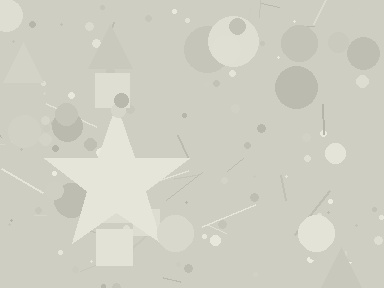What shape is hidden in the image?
A star is hidden in the image.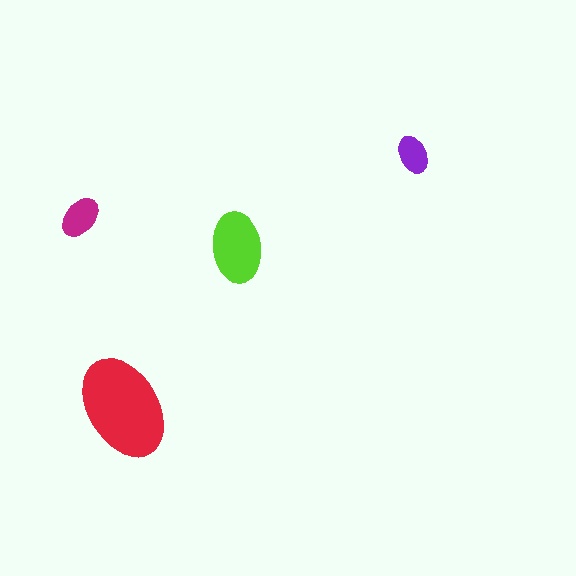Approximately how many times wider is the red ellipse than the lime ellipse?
About 1.5 times wider.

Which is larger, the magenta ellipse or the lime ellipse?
The lime one.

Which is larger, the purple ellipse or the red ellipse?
The red one.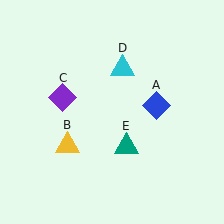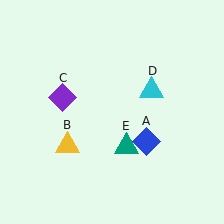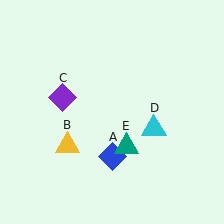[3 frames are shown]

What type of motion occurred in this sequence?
The blue diamond (object A), cyan triangle (object D) rotated clockwise around the center of the scene.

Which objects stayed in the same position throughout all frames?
Yellow triangle (object B) and purple diamond (object C) and teal triangle (object E) remained stationary.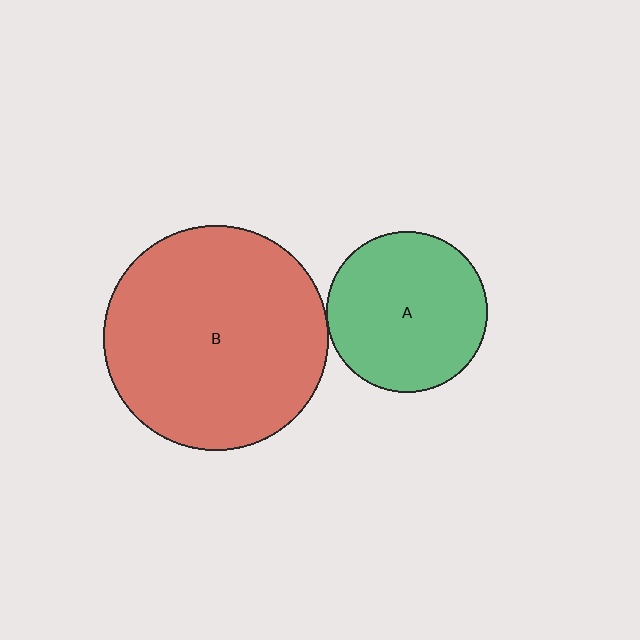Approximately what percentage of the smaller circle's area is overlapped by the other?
Approximately 5%.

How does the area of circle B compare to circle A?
Approximately 1.9 times.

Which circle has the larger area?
Circle B (red).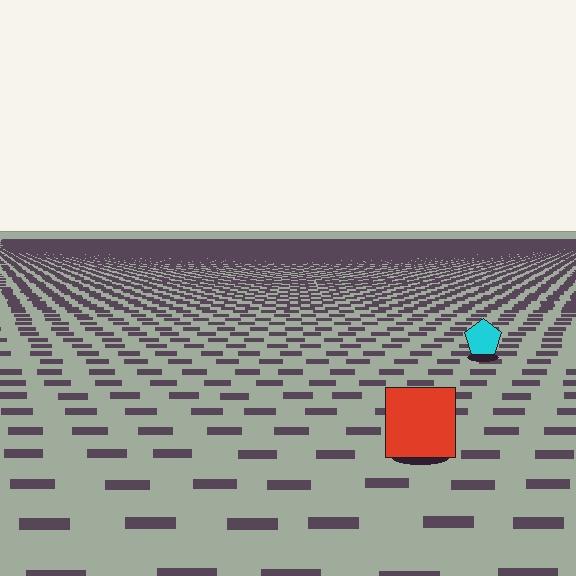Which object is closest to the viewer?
The red square is closest. The texture marks near it are larger and more spread out.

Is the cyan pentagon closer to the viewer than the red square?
No. The red square is closer — you can tell from the texture gradient: the ground texture is coarser near it.